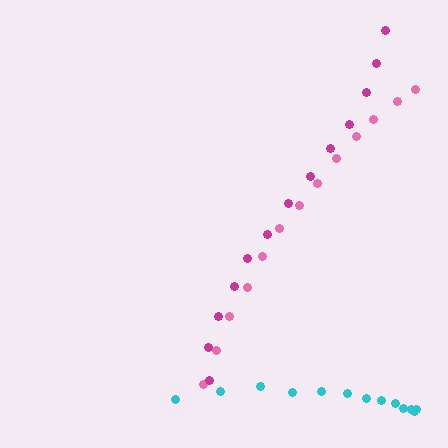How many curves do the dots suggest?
There are 3 distinct paths.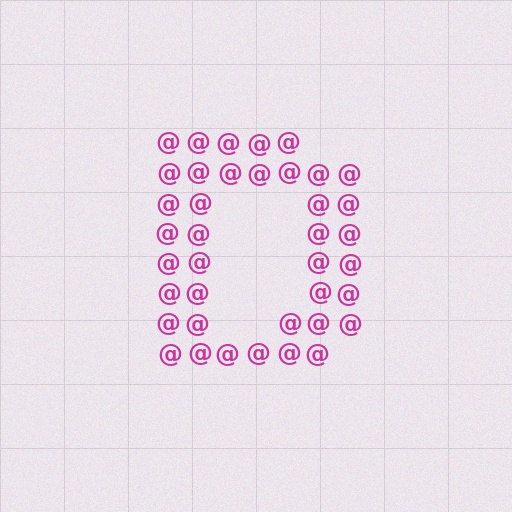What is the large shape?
The large shape is the letter D.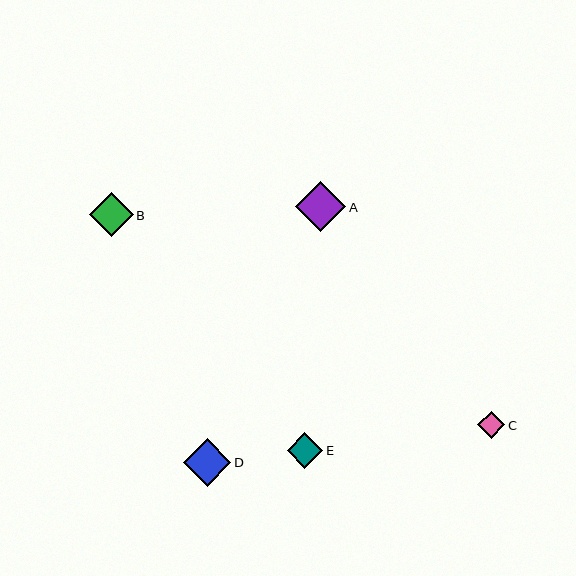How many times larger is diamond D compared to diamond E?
Diamond D is approximately 1.3 times the size of diamond E.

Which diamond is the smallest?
Diamond C is the smallest with a size of approximately 27 pixels.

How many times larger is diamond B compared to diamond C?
Diamond B is approximately 1.6 times the size of diamond C.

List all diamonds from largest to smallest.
From largest to smallest: A, D, B, E, C.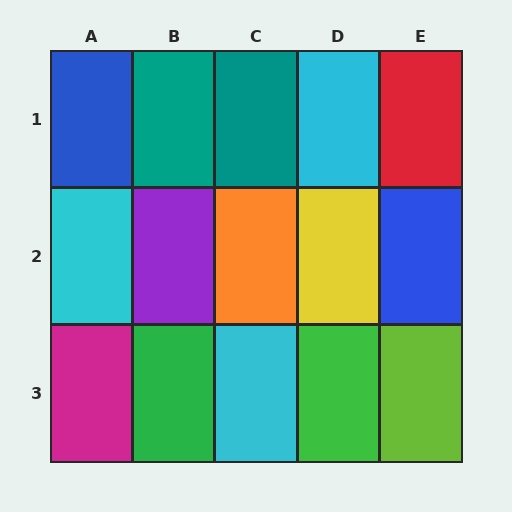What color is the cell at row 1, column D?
Cyan.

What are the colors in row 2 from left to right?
Cyan, purple, orange, yellow, blue.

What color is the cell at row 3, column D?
Green.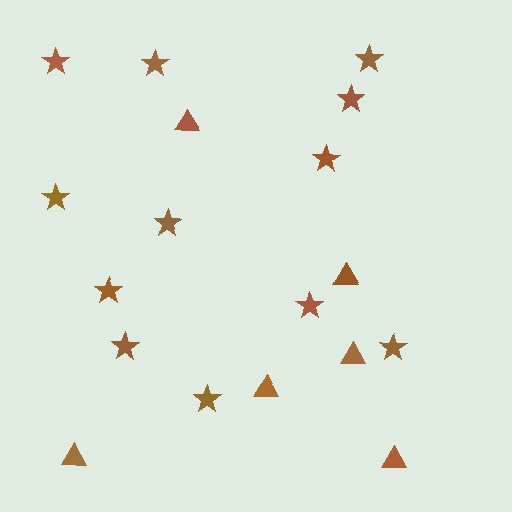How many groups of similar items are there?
There are 2 groups: one group of triangles (6) and one group of stars (12).